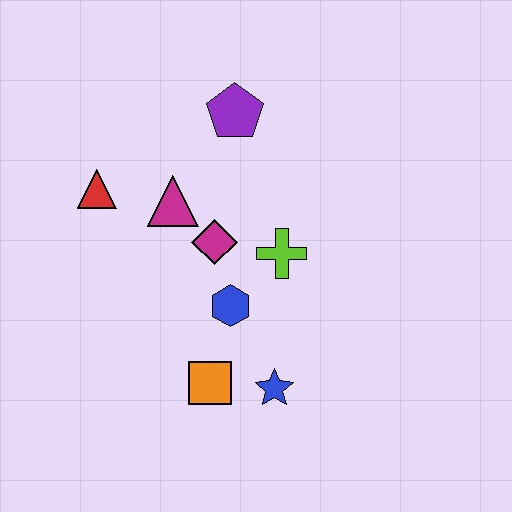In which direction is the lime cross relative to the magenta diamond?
The lime cross is to the right of the magenta diamond.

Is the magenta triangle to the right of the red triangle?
Yes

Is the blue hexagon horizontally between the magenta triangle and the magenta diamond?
No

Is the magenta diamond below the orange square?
No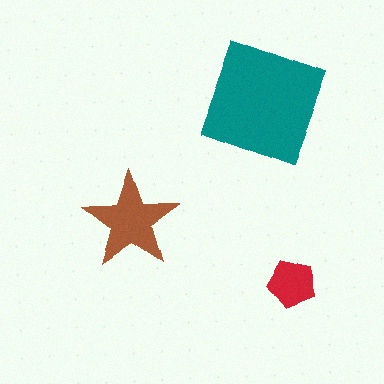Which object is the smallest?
The red pentagon.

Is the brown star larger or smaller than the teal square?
Smaller.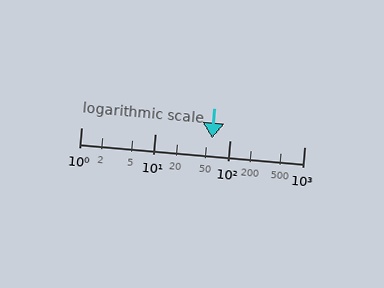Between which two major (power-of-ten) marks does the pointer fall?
The pointer is between 10 and 100.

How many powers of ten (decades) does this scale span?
The scale spans 3 decades, from 1 to 1000.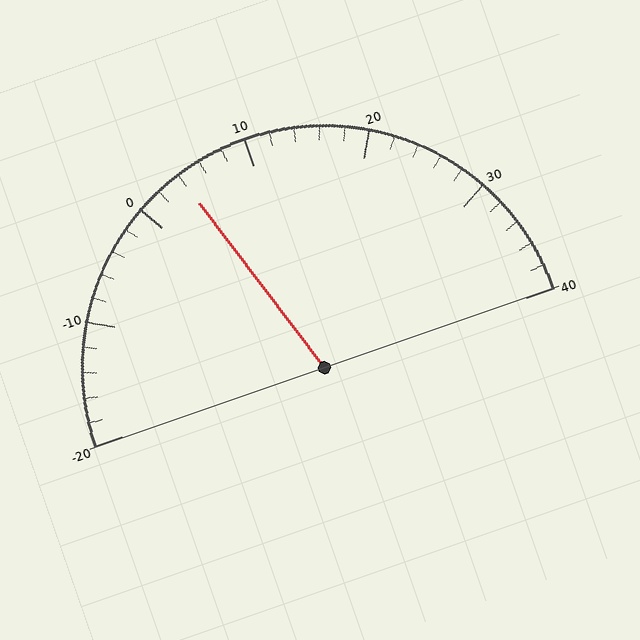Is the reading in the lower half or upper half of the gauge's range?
The reading is in the lower half of the range (-20 to 40).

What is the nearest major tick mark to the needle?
The nearest major tick mark is 0.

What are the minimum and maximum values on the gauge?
The gauge ranges from -20 to 40.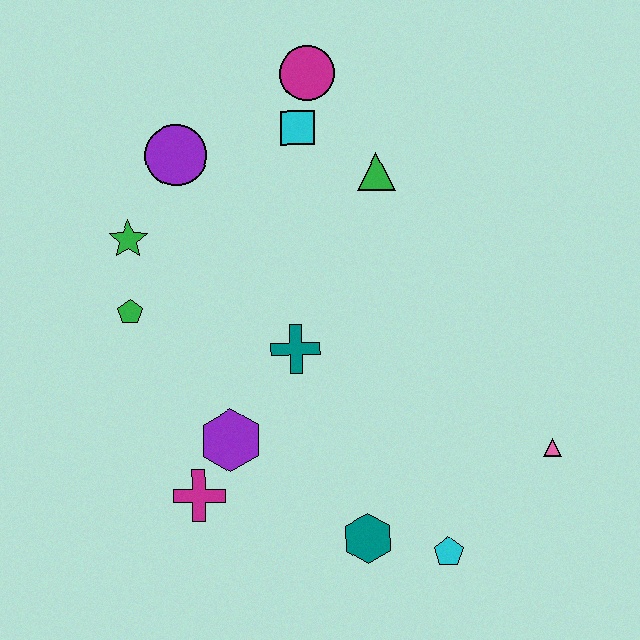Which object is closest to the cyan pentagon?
The teal hexagon is closest to the cyan pentagon.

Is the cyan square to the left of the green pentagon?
No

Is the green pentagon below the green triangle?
Yes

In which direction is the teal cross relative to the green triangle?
The teal cross is below the green triangle.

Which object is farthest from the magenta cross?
The magenta circle is farthest from the magenta cross.